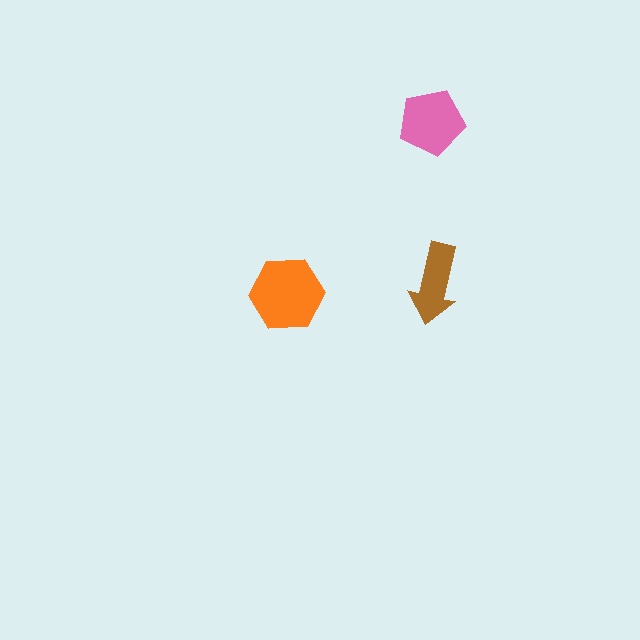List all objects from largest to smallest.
The orange hexagon, the pink pentagon, the brown arrow.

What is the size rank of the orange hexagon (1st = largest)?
1st.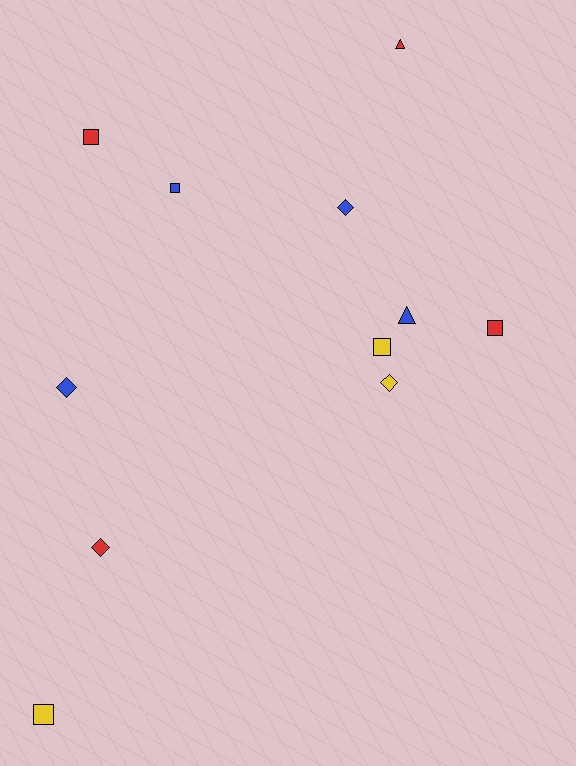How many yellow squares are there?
There are 2 yellow squares.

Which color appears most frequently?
Red, with 4 objects.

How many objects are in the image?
There are 11 objects.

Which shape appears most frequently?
Square, with 5 objects.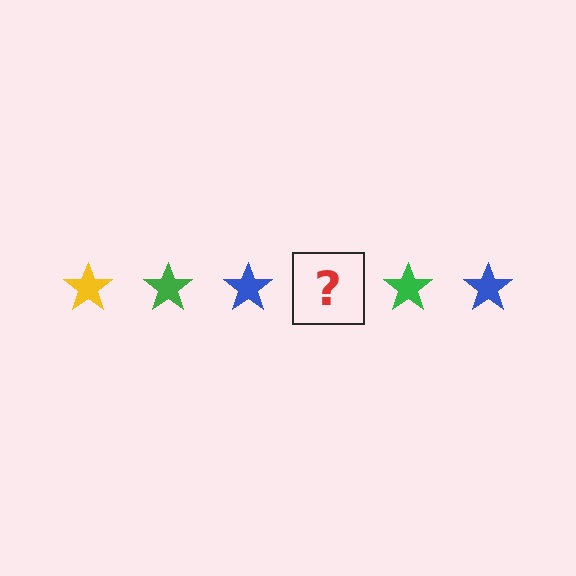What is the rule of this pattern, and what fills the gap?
The rule is that the pattern cycles through yellow, green, blue stars. The gap should be filled with a yellow star.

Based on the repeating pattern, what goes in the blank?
The blank should be a yellow star.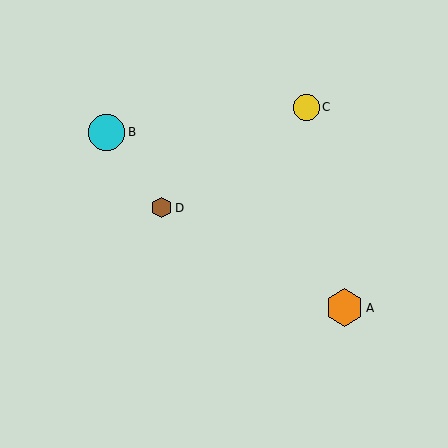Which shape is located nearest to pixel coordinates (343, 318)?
The orange hexagon (labeled A) at (344, 308) is nearest to that location.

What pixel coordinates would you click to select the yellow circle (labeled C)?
Click at (306, 107) to select the yellow circle C.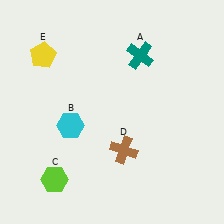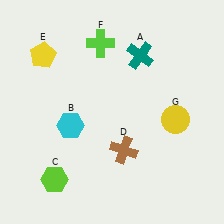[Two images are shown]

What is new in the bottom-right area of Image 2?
A yellow circle (G) was added in the bottom-right area of Image 2.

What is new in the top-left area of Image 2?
A lime cross (F) was added in the top-left area of Image 2.